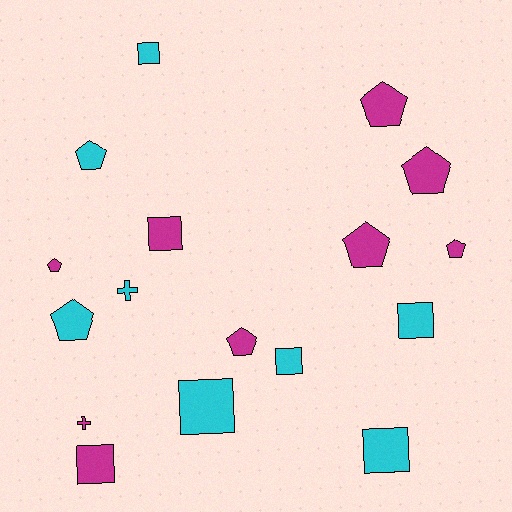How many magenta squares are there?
There are 2 magenta squares.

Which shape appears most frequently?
Pentagon, with 8 objects.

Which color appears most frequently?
Magenta, with 9 objects.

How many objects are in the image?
There are 17 objects.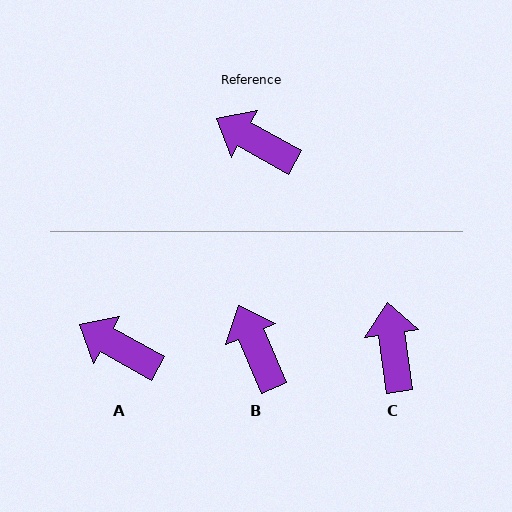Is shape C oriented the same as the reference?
No, it is off by about 53 degrees.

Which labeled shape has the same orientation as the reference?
A.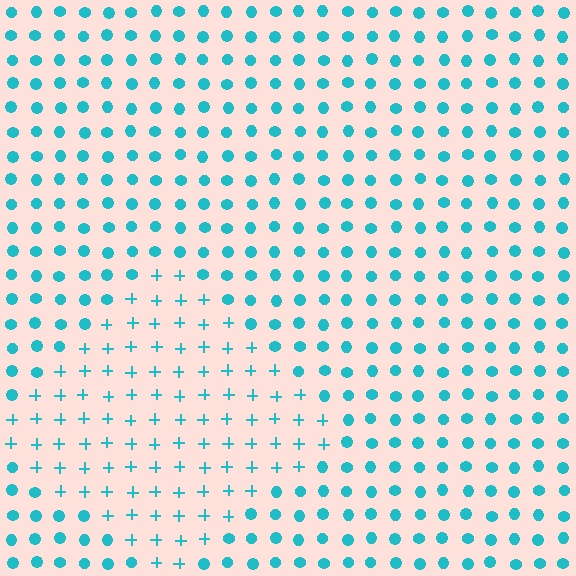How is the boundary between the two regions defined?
The boundary is defined by a change in element shape: plus signs inside vs. circles outside. All elements share the same color and spacing.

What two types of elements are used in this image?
The image uses plus signs inside the diamond region and circles outside it.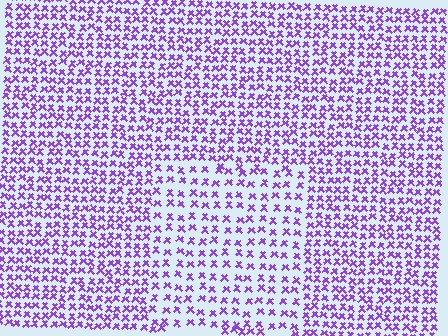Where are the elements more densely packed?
The elements are more densely packed outside the rectangle boundary.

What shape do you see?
I see a rectangle.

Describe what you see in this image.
The image contains small purple elements arranged at two different densities. A rectangle-shaped region is visible where the elements are less densely packed than the surrounding area.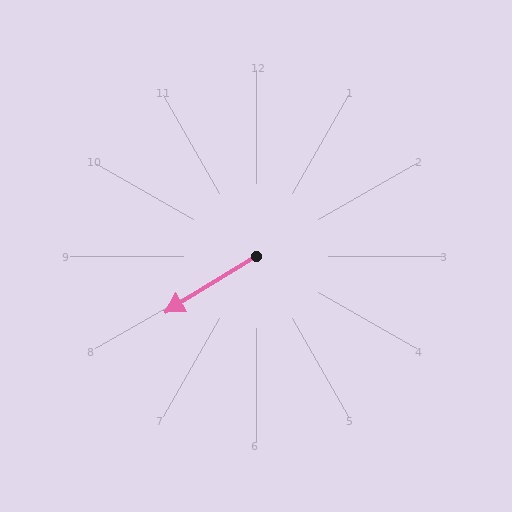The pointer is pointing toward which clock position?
Roughly 8 o'clock.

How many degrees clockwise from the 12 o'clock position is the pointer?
Approximately 238 degrees.